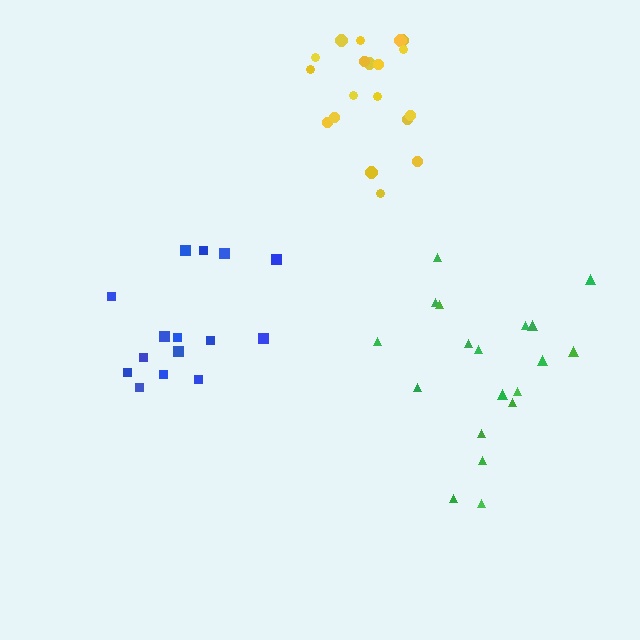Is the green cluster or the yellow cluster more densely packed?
Yellow.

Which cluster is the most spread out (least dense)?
Green.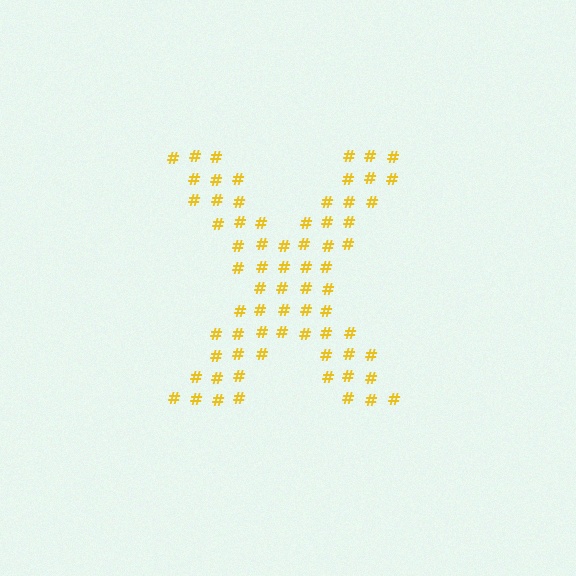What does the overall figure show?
The overall figure shows the letter X.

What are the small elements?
The small elements are hash symbols.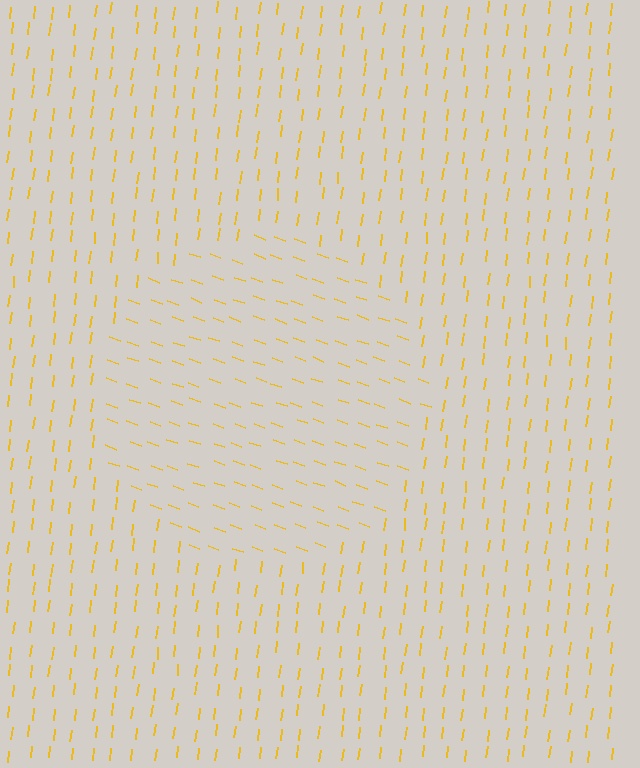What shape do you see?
I see a circle.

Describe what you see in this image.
The image is filled with small yellow line segments. A circle region in the image has lines oriented differently from the surrounding lines, creating a visible texture boundary.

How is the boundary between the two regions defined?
The boundary is defined purely by a change in line orientation (approximately 77 degrees difference). All lines are the same color and thickness.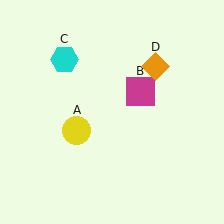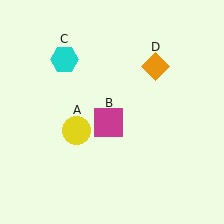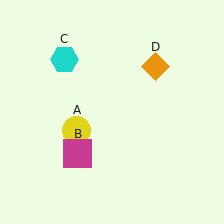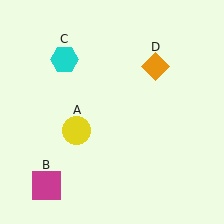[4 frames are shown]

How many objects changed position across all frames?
1 object changed position: magenta square (object B).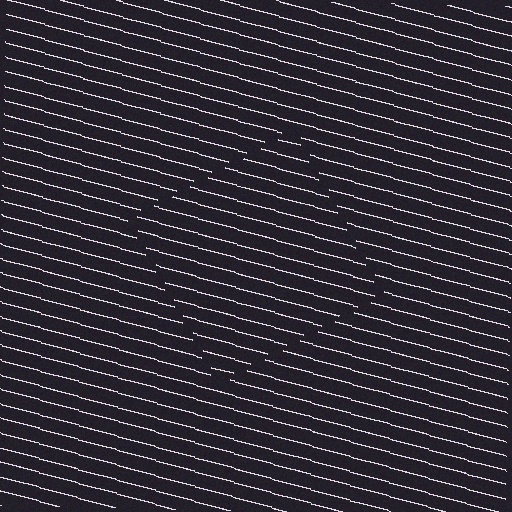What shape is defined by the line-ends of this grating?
An illusory square. The interior of the shape contains the same grating, shifted by half a period — the contour is defined by the phase discontinuity where line-ends from the inner and outer gratings abut.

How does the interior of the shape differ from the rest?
The interior of the shape contains the same grating, shifted by half a period — the contour is defined by the phase discontinuity where line-ends from the inner and outer gratings abut.